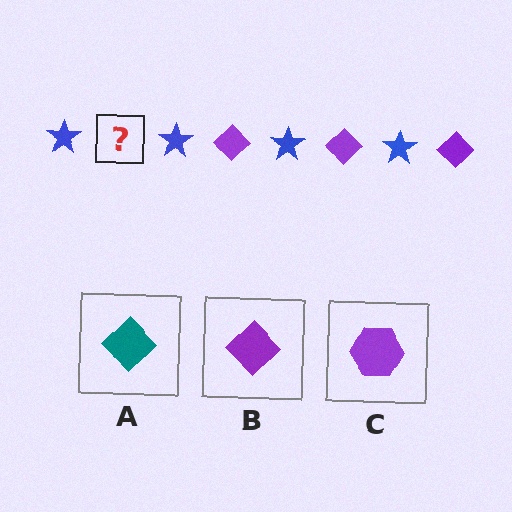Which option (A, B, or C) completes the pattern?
B.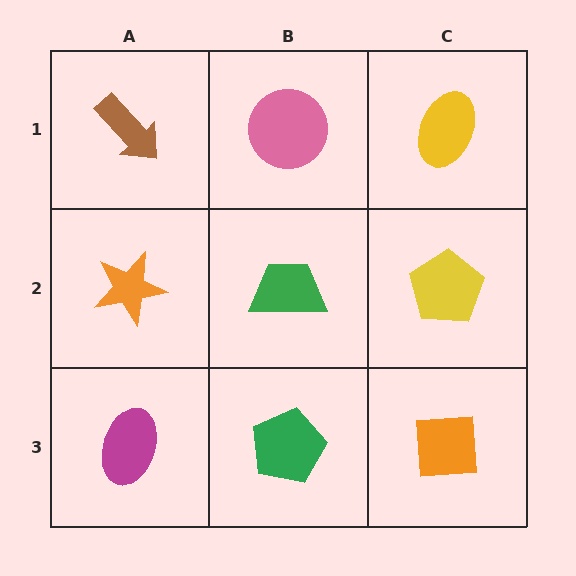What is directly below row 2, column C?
An orange square.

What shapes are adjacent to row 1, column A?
An orange star (row 2, column A), a pink circle (row 1, column B).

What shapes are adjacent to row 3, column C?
A yellow pentagon (row 2, column C), a green pentagon (row 3, column B).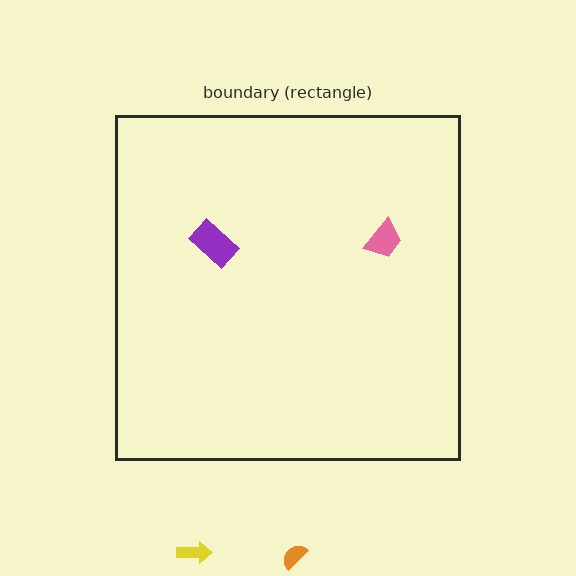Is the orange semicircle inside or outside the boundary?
Outside.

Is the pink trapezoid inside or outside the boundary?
Inside.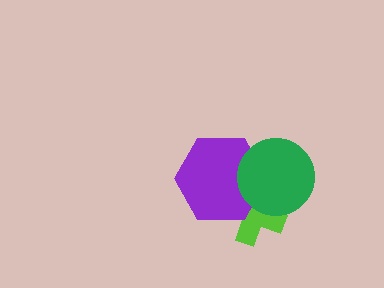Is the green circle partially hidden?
No, no other shape covers it.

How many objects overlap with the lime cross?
2 objects overlap with the lime cross.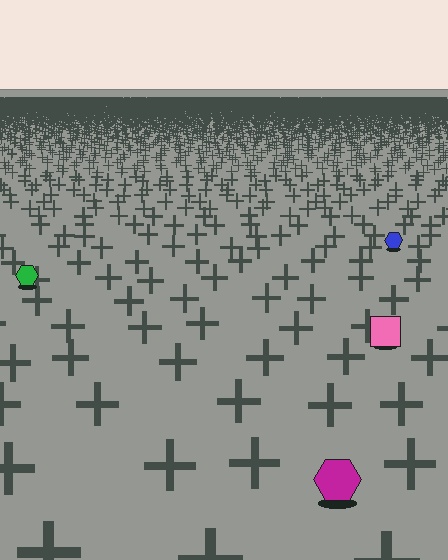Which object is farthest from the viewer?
The blue hexagon is farthest from the viewer. It appears smaller and the ground texture around it is denser.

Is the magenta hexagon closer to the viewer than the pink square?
Yes. The magenta hexagon is closer — you can tell from the texture gradient: the ground texture is coarser near it.